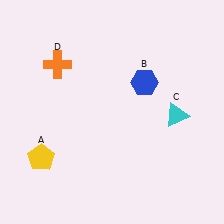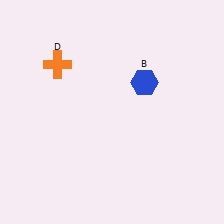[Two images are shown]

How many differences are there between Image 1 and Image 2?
There are 2 differences between the two images.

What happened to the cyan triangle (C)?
The cyan triangle (C) was removed in Image 2. It was in the bottom-right area of Image 1.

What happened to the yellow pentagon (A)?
The yellow pentagon (A) was removed in Image 2. It was in the bottom-left area of Image 1.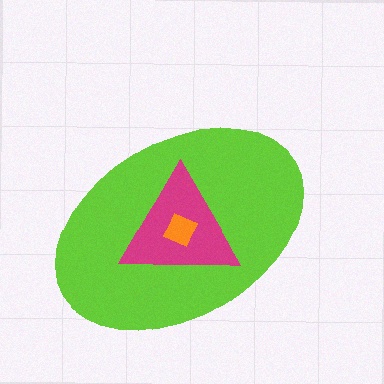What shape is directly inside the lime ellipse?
The magenta triangle.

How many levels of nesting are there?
3.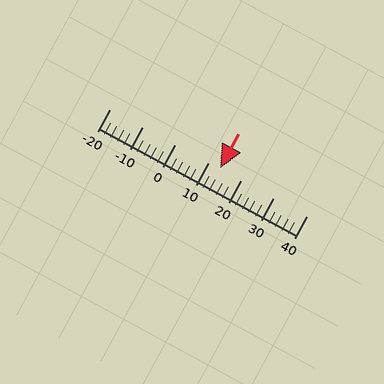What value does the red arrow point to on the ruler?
The red arrow points to approximately 14.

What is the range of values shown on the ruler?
The ruler shows values from -20 to 40.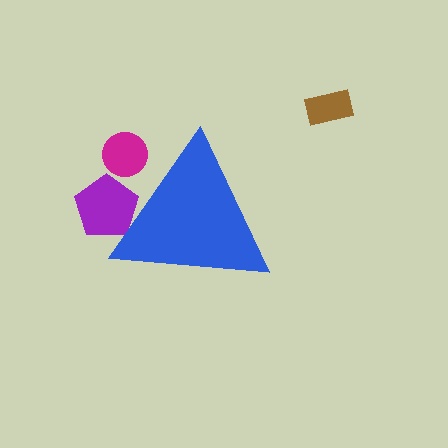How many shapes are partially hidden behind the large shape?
2 shapes are partially hidden.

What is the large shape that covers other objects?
A blue triangle.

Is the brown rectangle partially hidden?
No, the brown rectangle is fully visible.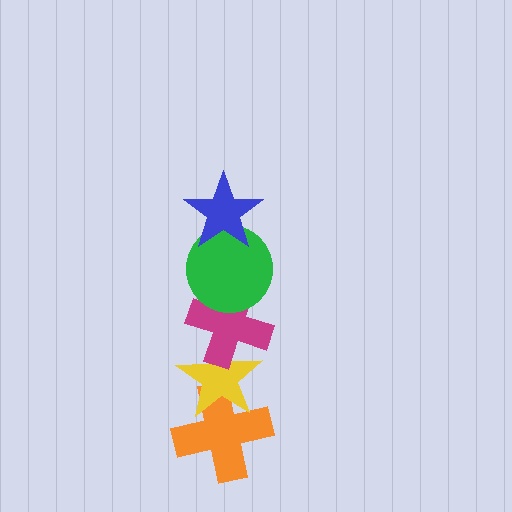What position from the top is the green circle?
The green circle is 2nd from the top.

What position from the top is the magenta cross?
The magenta cross is 3rd from the top.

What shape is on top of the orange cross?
The yellow star is on top of the orange cross.